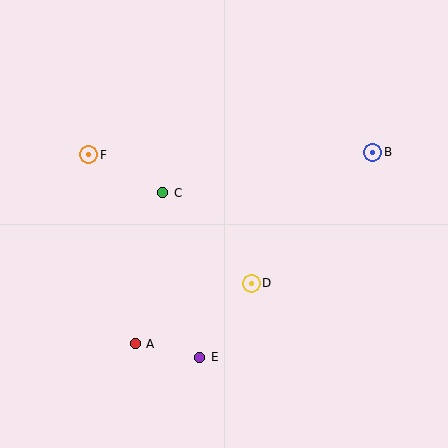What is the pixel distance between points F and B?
The distance between F and B is 284 pixels.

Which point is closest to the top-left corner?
Point F is closest to the top-left corner.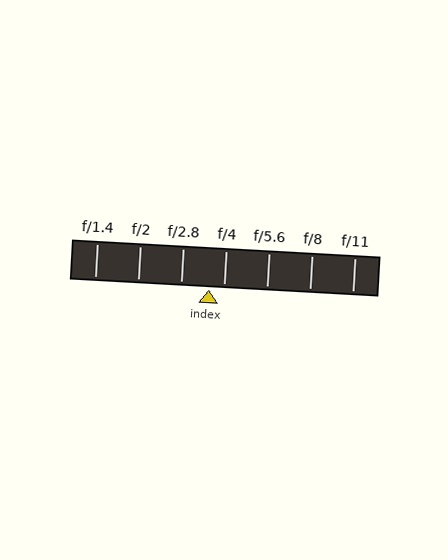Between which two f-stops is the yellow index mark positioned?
The index mark is between f/2.8 and f/4.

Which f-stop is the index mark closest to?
The index mark is closest to f/4.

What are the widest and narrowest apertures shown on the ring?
The widest aperture shown is f/1.4 and the narrowest is f/11.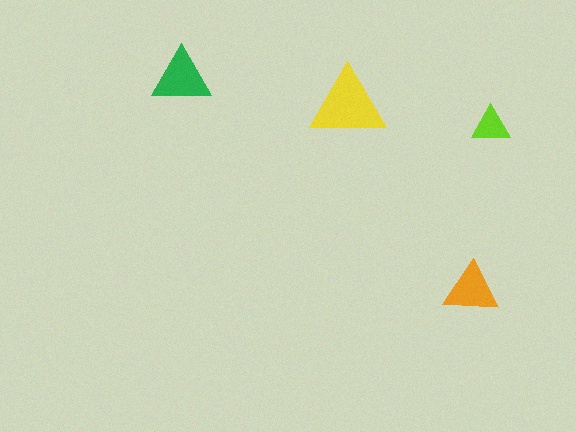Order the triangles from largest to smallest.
the yellow one, the green one, the orange one, the lime one.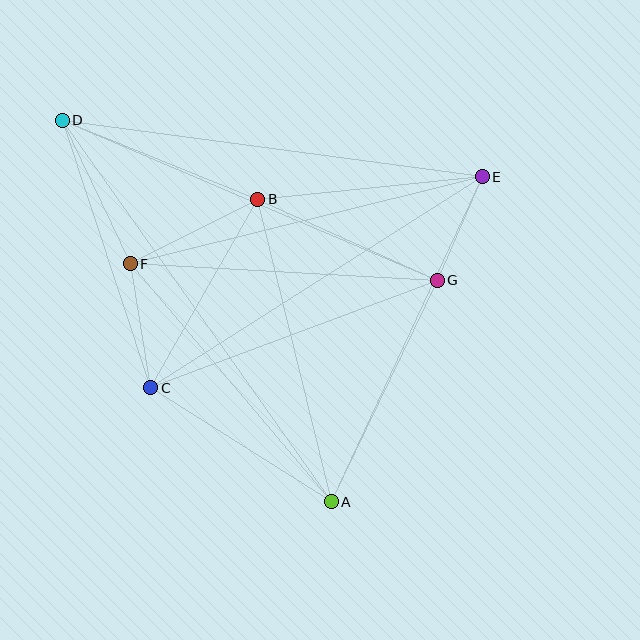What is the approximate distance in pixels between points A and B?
The distance between A and B is approximately 311 pixels.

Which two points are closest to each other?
Points E and G are closest to each other.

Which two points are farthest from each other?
Points A and D are farthest from each other.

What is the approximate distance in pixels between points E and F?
The distance between E and F is approximately 363 pixels.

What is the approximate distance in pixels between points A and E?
The distance between A and E is approximately 358 pixels.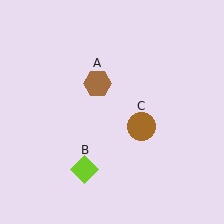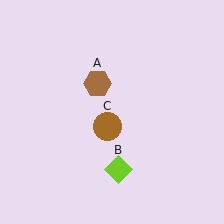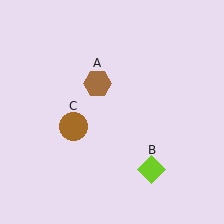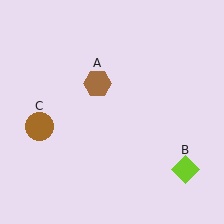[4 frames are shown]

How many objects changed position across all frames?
2 objects changed position: lime diamond (object B), brown circle (object C).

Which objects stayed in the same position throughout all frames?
Brown hexagon (object A) remained stationary.